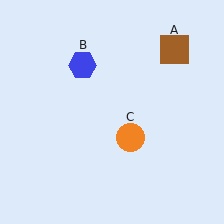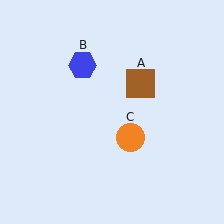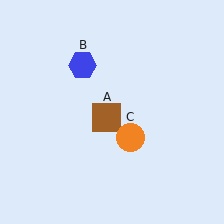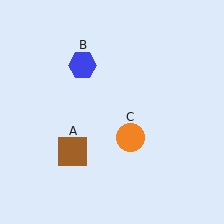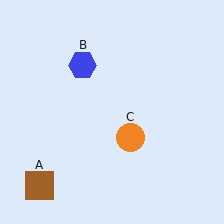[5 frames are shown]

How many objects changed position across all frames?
1 object changed position: brown square (object A).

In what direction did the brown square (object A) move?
The brown square (object A) moved down and to the left.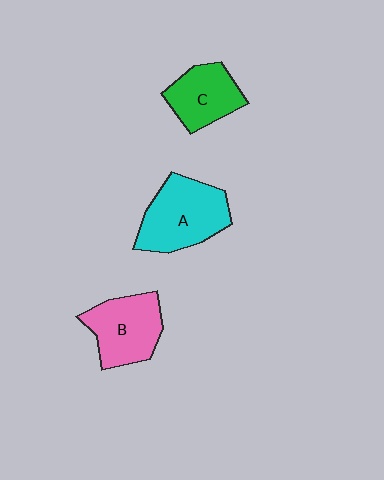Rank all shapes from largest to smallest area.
From largest to smallest: A (cyan), B (pink), C (green).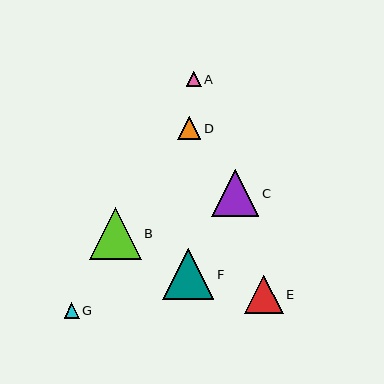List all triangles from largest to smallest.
From largest to smallest: B, F, C, E, D, G, A.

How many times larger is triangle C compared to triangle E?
Triangle C is approximately 1.2 times the size of triangle E.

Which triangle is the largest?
Triangle B is the largest with a size of approximately 52 pixels.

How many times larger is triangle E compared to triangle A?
Triangle E is approximately 2.5 times the size of triangle A.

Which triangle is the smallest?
Triangle A is the smallest with a size of approximately 15 pixels.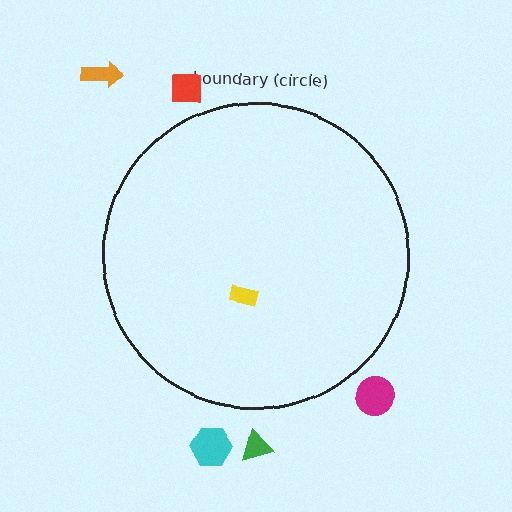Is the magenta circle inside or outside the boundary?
Outside.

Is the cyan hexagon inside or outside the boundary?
Outside.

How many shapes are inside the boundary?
1 inside, 5 outside.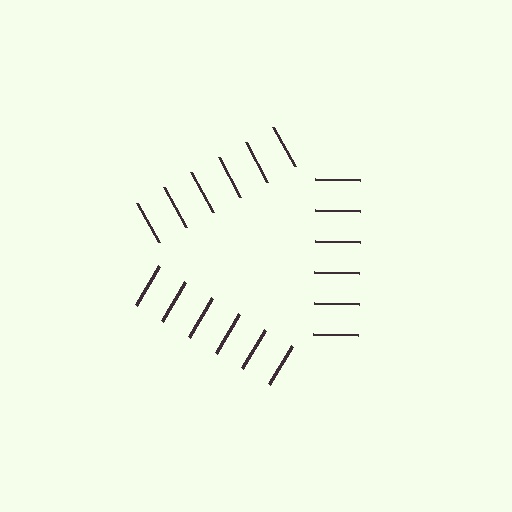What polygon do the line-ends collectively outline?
An illusory triangle — the line segments terminate on its edges but no continuous stroke is drawn.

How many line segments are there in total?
18 — 6 along each of the 3 edges.